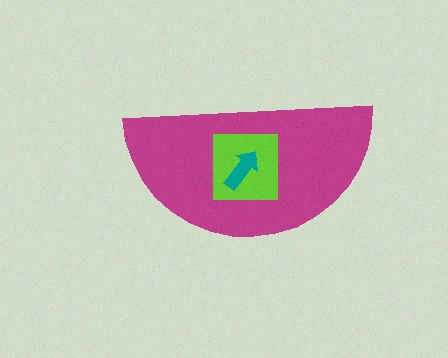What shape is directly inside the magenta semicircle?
The lime square.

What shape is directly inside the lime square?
The teal arrow.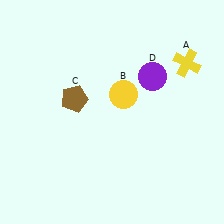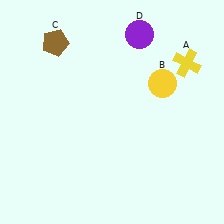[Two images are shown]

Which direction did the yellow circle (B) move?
The yellow circle (B) moved right.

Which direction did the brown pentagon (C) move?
The brown pentagon (C) moved up.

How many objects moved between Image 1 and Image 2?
3 objects moved between the two images.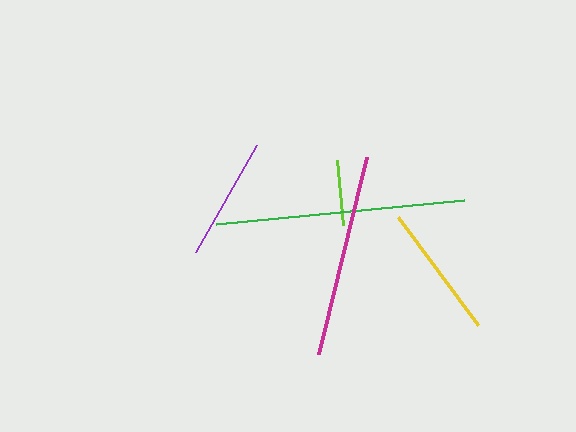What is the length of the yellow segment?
The yellow segment is approximately 135 pixels long.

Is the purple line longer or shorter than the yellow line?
The yellow line is longer than the purple line.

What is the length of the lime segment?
The lime segment is approximately 66 pixels long.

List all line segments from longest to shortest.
From longest to shortest: green, magenta, yellow, purple, lime.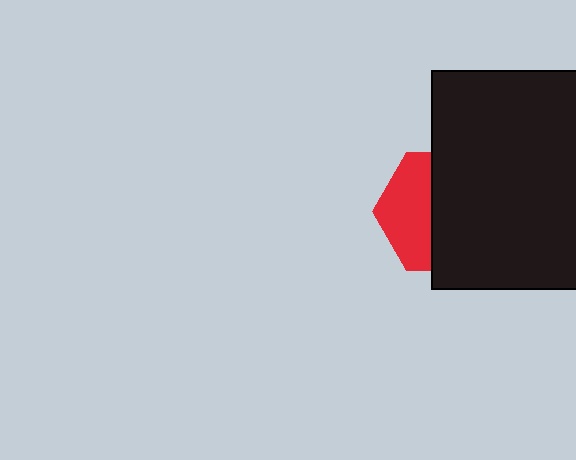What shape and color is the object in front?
The object in front is a black rectangle.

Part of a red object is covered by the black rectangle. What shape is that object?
It is a hexagon.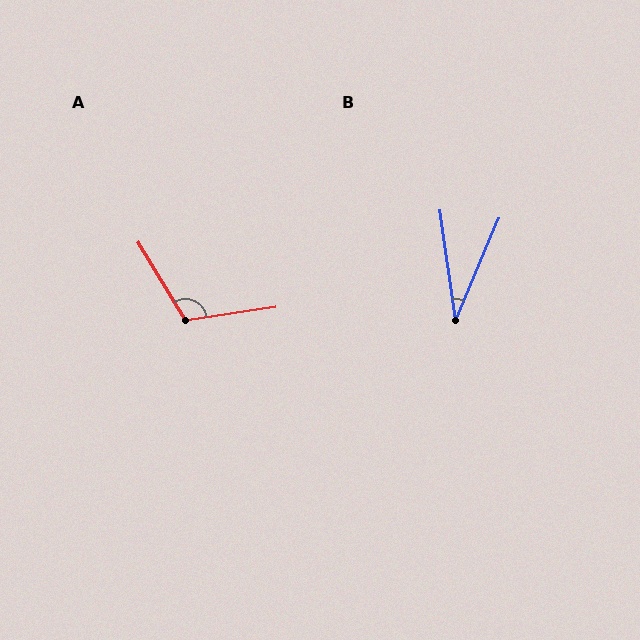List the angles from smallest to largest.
B (31°), A (113°).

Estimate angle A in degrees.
Approximately 113 degrees.